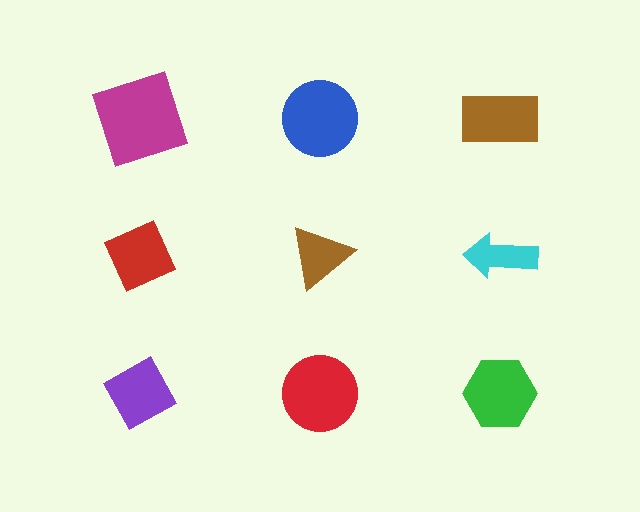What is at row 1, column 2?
A blue circle.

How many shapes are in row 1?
3 shapes.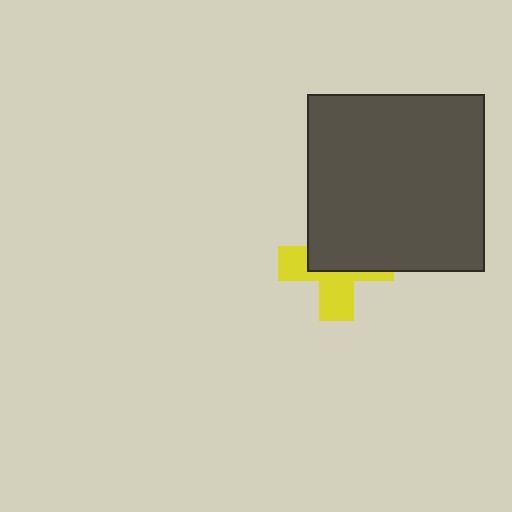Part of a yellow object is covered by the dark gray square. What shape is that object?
It is a cross.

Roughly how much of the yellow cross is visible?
About half of it is visible (roughly 48%).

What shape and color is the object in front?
The object in front is a dark gray square.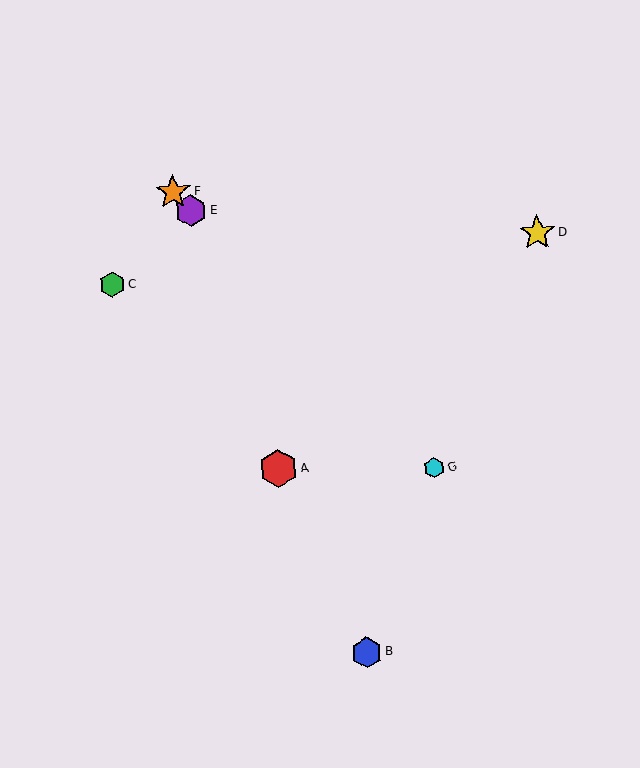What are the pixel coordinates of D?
Object D is at (537, 233).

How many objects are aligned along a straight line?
3 objects (E, F, G) are aligned along a straight line.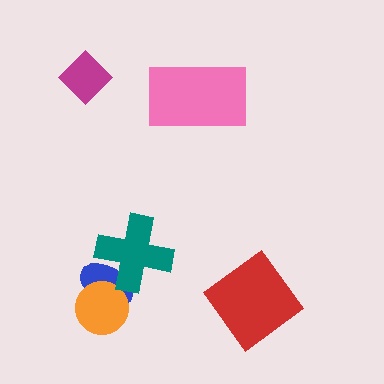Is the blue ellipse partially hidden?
Yes, it is partially covered by another shape.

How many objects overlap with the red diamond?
0 objects overlap with the red diamond.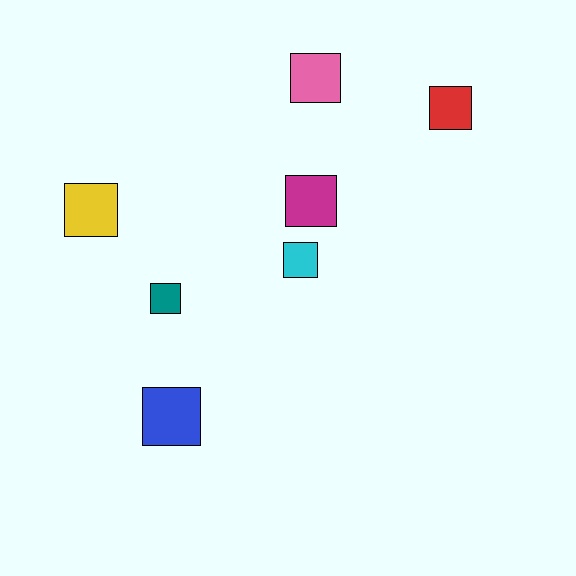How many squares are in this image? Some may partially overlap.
There are 7 squares.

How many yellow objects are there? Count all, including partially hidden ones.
There is 1 yellow object.